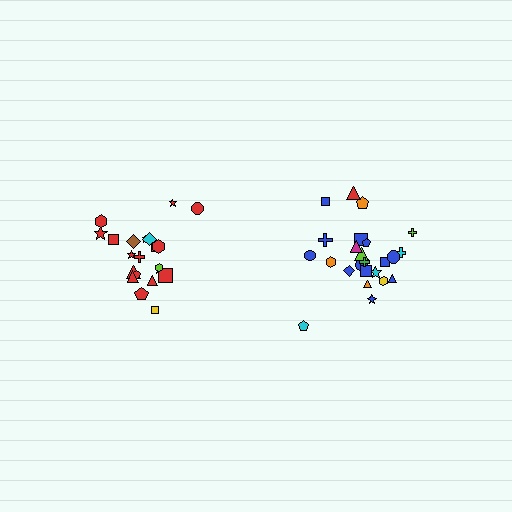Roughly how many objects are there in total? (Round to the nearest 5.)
Roughly 45 objects in total.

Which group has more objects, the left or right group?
The right group.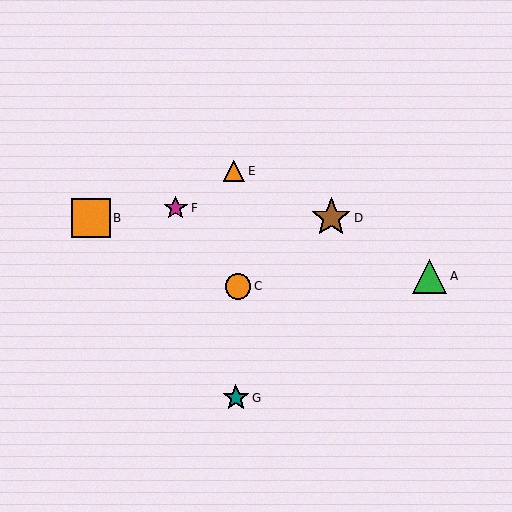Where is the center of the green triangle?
The center of the green triangle is at (430, 276).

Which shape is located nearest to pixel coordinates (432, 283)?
The green triangle (labeled A) at (430, 276) is nearest to that location.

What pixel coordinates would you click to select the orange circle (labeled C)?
Click at (238, 286) to select the orange circle C.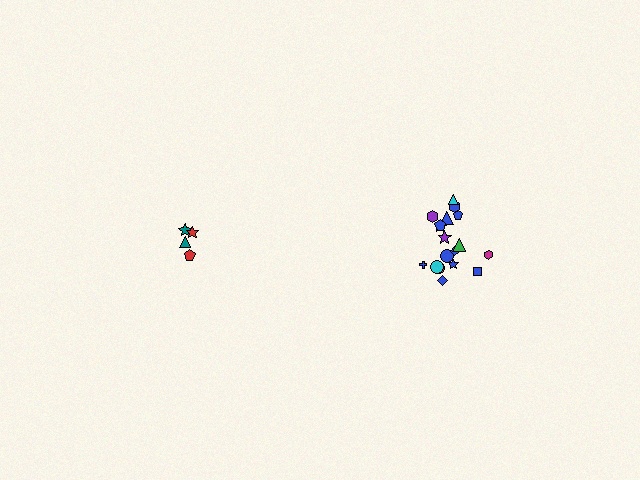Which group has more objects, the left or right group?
The right group.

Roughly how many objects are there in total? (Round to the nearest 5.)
Roughly 20 objects in total.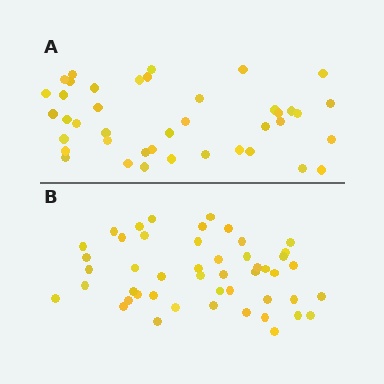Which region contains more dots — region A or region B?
Region B (the bottom region) has more dots.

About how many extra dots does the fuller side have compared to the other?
Region B has roughly 8 or so more dots than region A.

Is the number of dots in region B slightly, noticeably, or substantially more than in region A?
Region B has only slightly more — the two regions are fairly close. The ratio is roughly 1.2 to 1.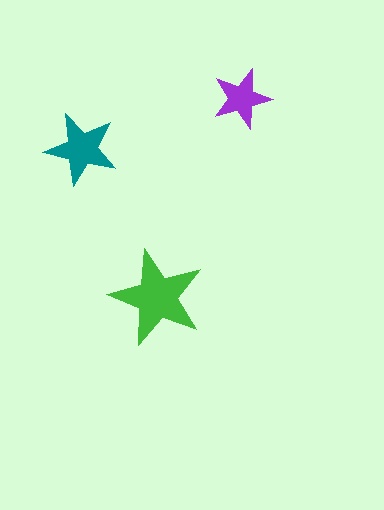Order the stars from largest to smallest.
the green one, the teal one, the purple one.